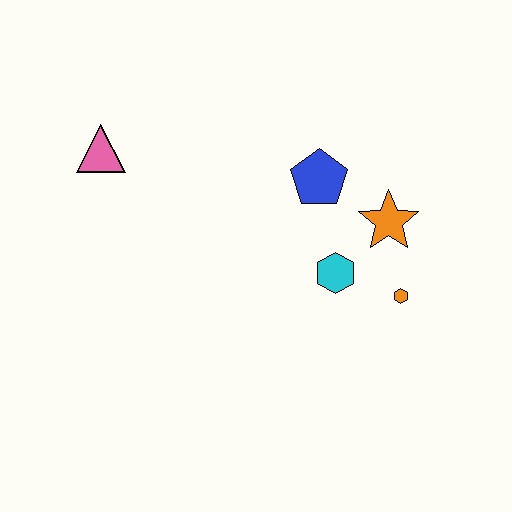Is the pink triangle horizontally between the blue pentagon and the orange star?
No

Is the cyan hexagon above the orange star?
No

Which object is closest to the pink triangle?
The blue pentagon is closest to the pink triangle.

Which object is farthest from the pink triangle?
The orange hexagon is farthest from the pink triangle.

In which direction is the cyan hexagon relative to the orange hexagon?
The cyan hexagon is to the left of the orange hexagon.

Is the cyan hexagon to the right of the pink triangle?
Yes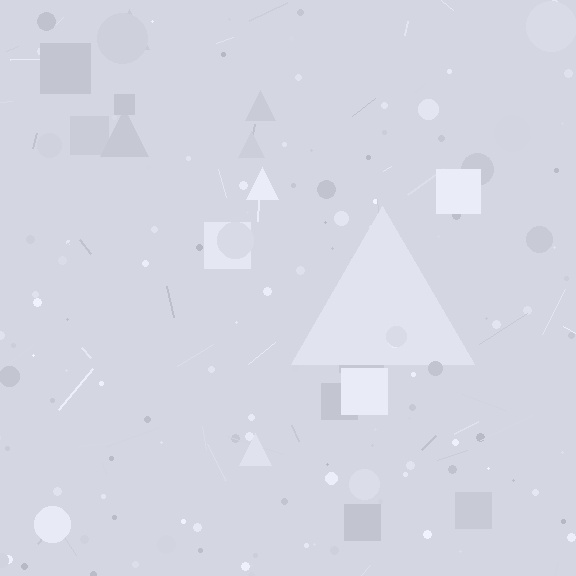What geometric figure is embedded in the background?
A triangle is embedded in the background.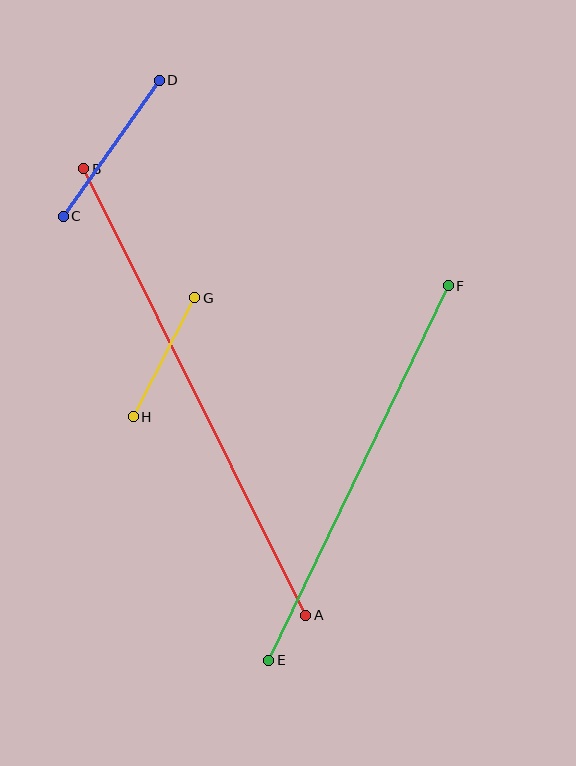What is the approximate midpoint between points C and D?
The midpoint is at approximately (111, 148) pixels.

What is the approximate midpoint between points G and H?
The midpoint is at approximately (164, 357) pixels.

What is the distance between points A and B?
The distance is approximately 499 pixels.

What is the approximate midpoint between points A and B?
The midpoint is at approximately (195, 392) pixels.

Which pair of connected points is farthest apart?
Points A and B are farthest apart.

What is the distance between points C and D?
The distance is approximately 167 pixels.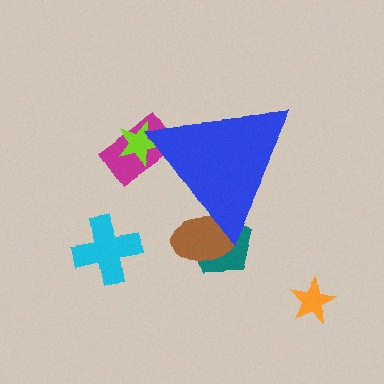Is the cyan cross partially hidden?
No, the cyan cross is fully visible.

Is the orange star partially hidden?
No, the orange star is fully visible.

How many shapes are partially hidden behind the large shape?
4 shapes are partially hidden.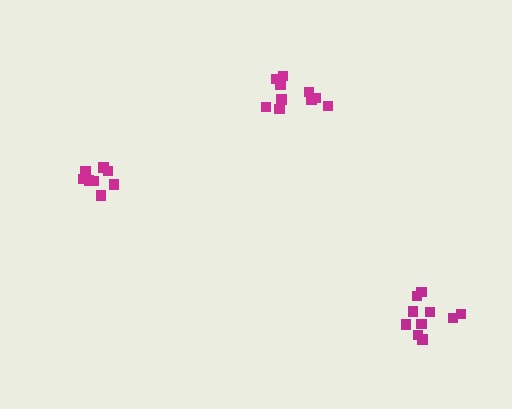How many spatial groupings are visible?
There are 3 spatial groupings.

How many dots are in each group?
Group 1: 10 dots, Group 2: 8 dots, Group 3: 10 dots (28 total).